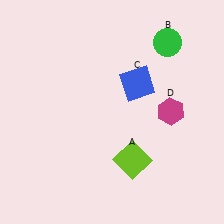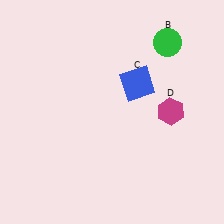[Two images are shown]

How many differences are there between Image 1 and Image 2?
There is 1 difference between the two images.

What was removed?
The lime square (A) was removed in Image 2.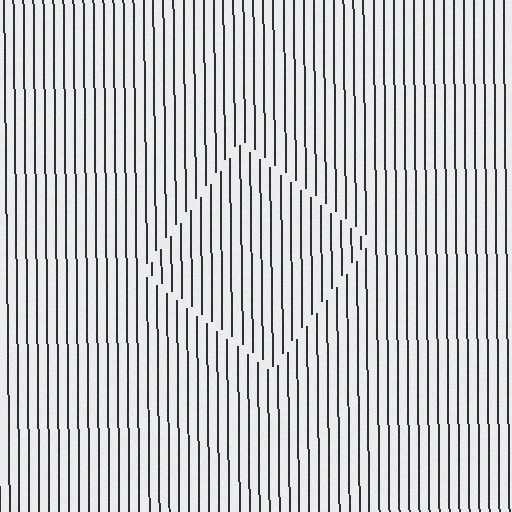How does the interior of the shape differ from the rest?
The interior of the shape contains the same grating, shifted by half a period — the contour is defined by the phase discontinuity where line-ends from the inner and outer gratings abut.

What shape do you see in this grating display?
An illusory square. The interior of the shape contains the same grating, shifted by half a period — the contour is defined by the phase discontinuity where line-ends from the inner and outer gratings abut.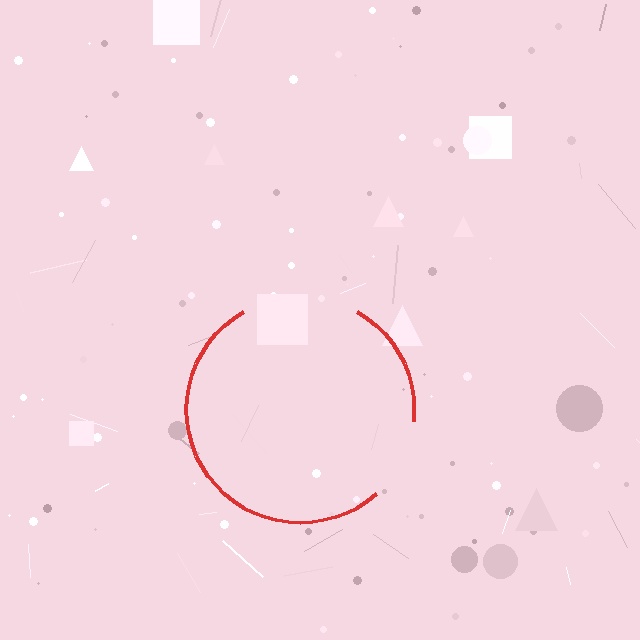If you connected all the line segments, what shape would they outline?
They would outline a circle.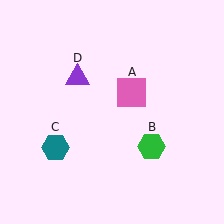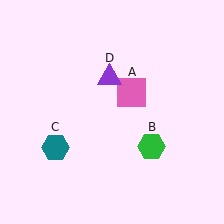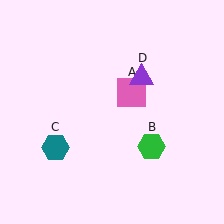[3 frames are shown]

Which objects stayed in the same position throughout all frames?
Pink square (object A) and green hexagon (object B) and teal hexagon (object C) remained stationary.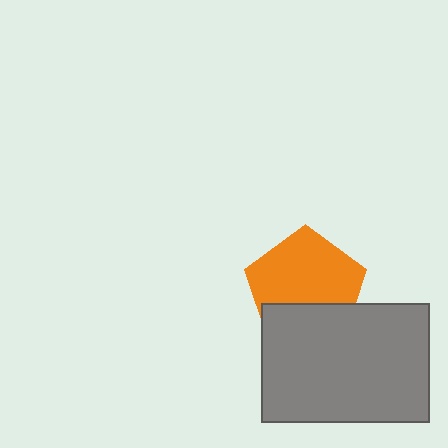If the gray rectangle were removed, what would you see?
You would see the complete orange pentagon.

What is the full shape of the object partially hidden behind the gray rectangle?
The partially hidden object is an orange pentagon.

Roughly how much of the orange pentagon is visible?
Most of it is visible (roughly 67%).